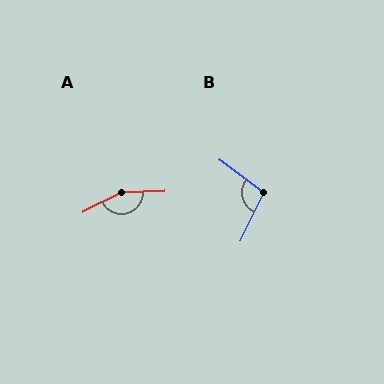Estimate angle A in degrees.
Approximately 155 degrees.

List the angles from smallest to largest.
B (101°), A (155°).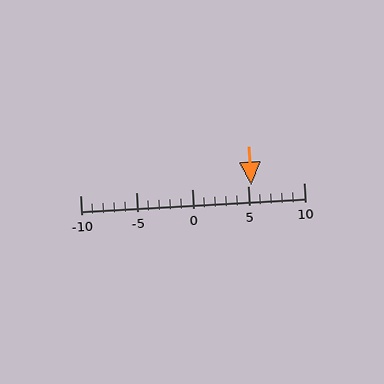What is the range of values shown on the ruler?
The ruler shows values from -10 to 10.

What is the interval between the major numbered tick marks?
The major tick marks are spaced 5 units apart.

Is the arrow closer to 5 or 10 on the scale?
The arrow is closer to 5.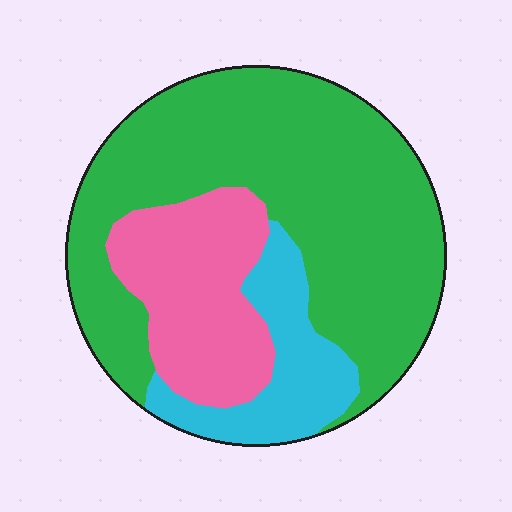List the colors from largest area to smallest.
From largest to smallest: green, pink, cyan.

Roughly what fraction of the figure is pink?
Pink covers 23% of the figure.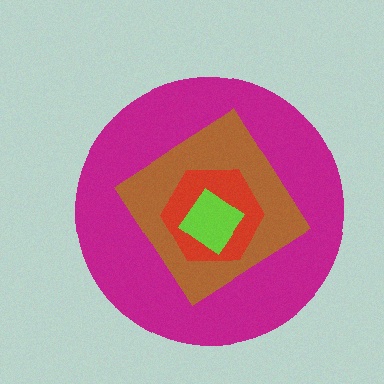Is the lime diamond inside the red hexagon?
Yes.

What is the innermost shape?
The lime diamond.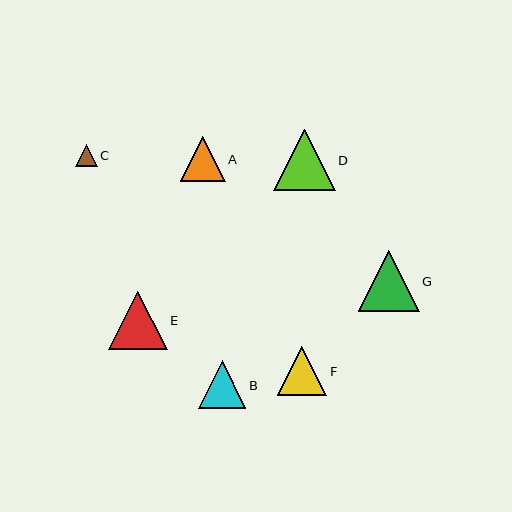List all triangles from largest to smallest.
From largest to smallest: D, G, E, F, B, A, C.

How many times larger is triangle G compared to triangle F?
Triangle G is approximately 1.2 times the size of triangle F.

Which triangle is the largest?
Triangle D is the largest with a size of approximately 62 pixels.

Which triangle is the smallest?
Triangle C is the smallest with a size of approximately 22 pixels.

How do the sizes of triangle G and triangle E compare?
Triangle G and triangle E are approximately the same size.